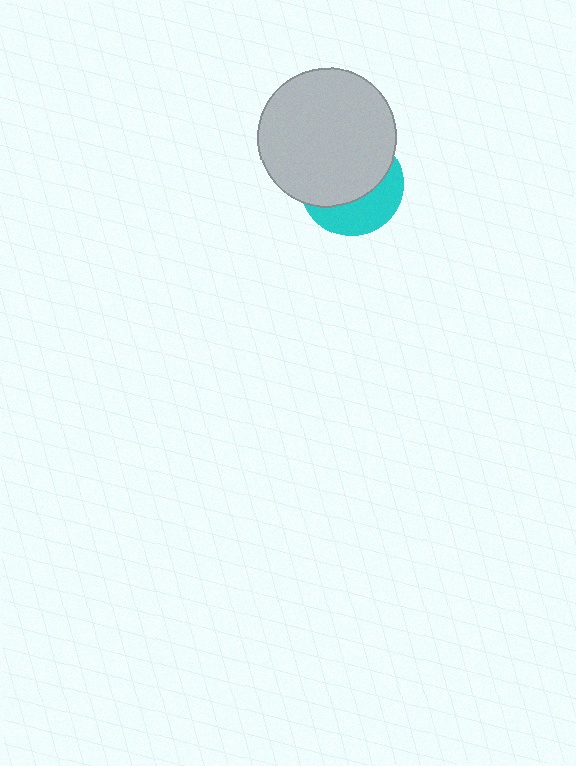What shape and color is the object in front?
The object in front is a light gray circle.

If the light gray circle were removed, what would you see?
You would see the complete cyan circle.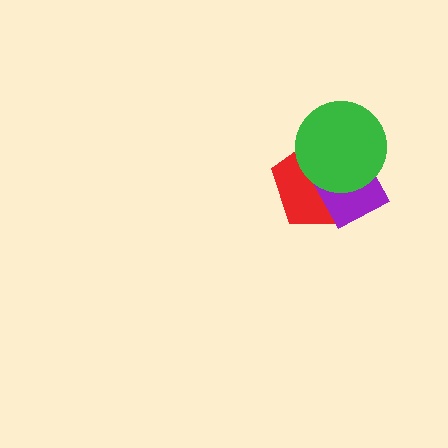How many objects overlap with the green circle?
2 objects overlap with the green circle.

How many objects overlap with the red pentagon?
2 objects overlap with the red pentagon.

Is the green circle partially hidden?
No, no other shape covers it.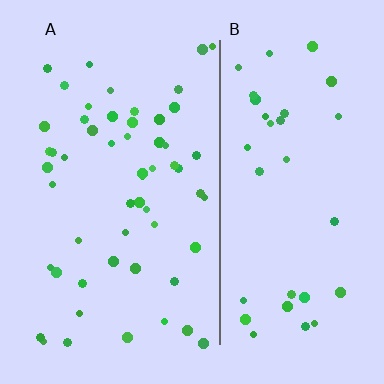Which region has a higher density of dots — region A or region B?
A (the left).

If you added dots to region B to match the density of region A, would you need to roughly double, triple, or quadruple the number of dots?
Approximately double.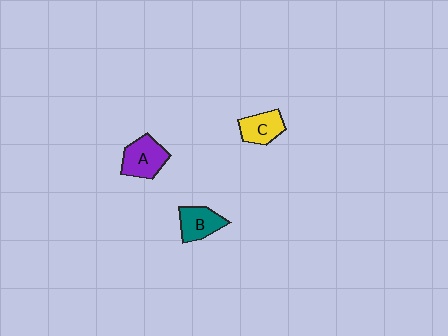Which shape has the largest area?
Shape A (purple).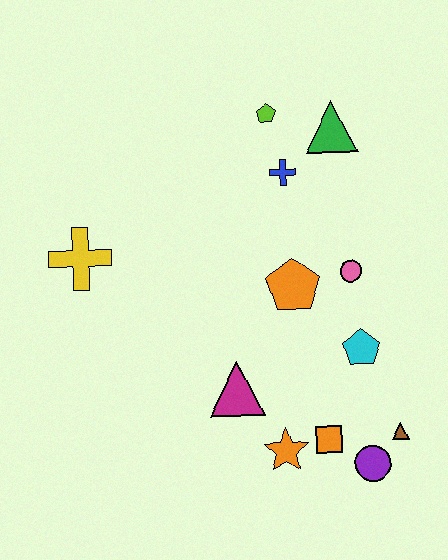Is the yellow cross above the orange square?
Yes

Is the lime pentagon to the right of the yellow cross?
Yes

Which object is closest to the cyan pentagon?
The pink circle is closest to the cyan pentagon.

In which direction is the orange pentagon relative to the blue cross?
The orange pentagon is below the blue cross.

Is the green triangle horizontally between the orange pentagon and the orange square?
No